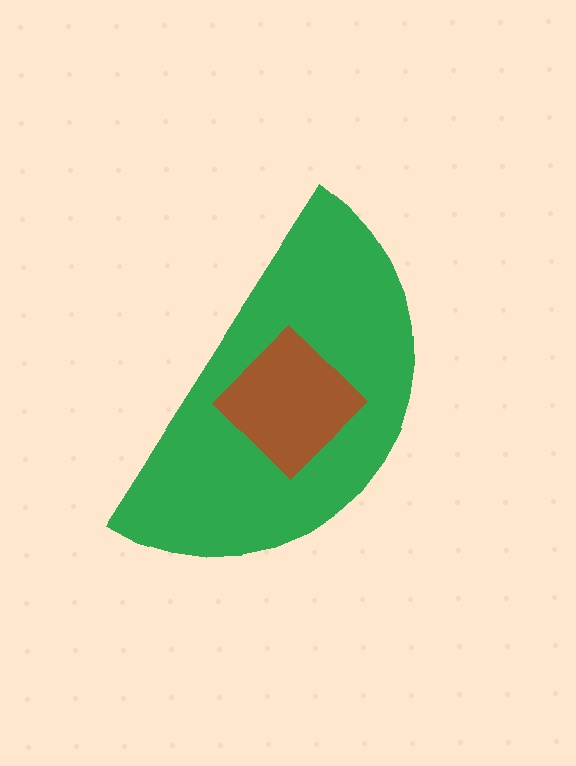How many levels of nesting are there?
2.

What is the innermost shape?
The brown diamond.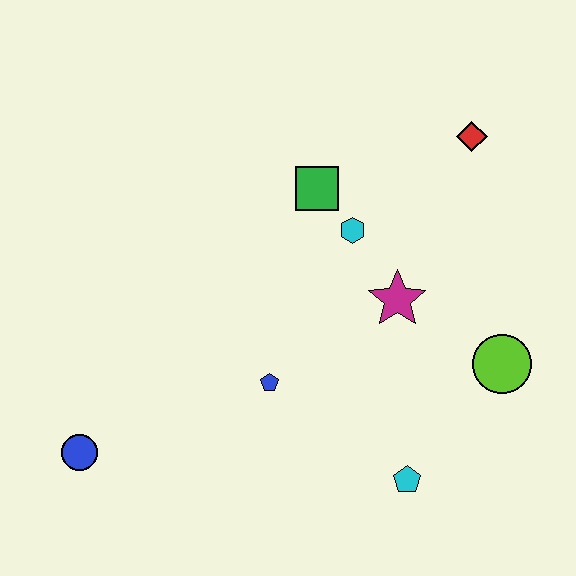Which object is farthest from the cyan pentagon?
The red diamond is farthest from the cyan pentagon.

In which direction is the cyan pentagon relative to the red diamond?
The cyan pentagon is below the red diamond.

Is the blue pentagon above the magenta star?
No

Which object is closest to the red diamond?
The cyan hexagon is closest to the red diamond.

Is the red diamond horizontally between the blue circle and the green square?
No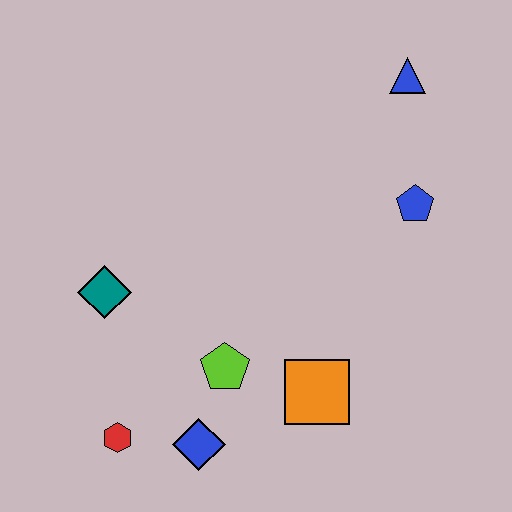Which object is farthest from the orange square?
The blue triangle is farthest from the orange square.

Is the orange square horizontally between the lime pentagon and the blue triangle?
Yes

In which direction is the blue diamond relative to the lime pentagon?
The blue diamond is below the lime pentagon.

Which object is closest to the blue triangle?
The blue pentagon is closest to the blue triangle.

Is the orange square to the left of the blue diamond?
No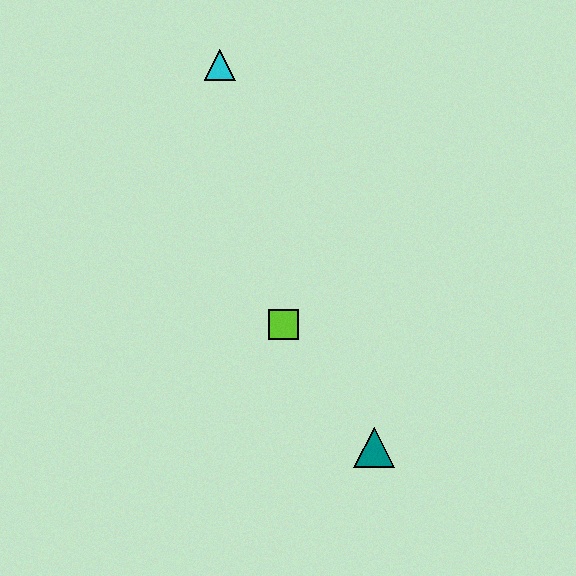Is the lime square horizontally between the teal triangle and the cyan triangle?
Yes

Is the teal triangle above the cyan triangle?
No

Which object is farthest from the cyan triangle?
The teal triangle is farthest from the cyan triangle.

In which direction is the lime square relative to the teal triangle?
The lime square is above the teal triangle.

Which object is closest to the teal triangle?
The lime square is closest to the teal triangle.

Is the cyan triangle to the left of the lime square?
Yes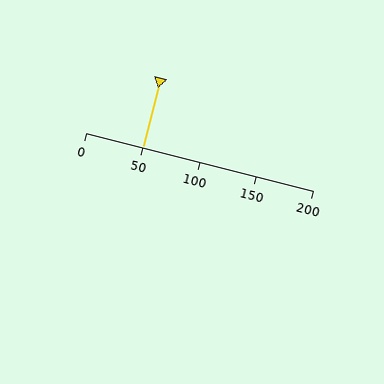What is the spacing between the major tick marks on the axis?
The major ticks are spaced 50 apart.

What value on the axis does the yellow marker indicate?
The marker indicates approximately 50.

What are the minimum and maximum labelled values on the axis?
The axis runs from 0 to 200.